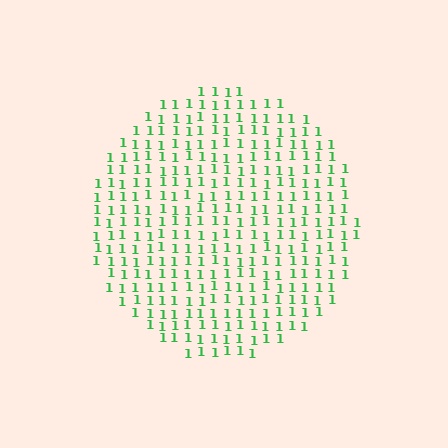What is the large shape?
The large shape is a circle.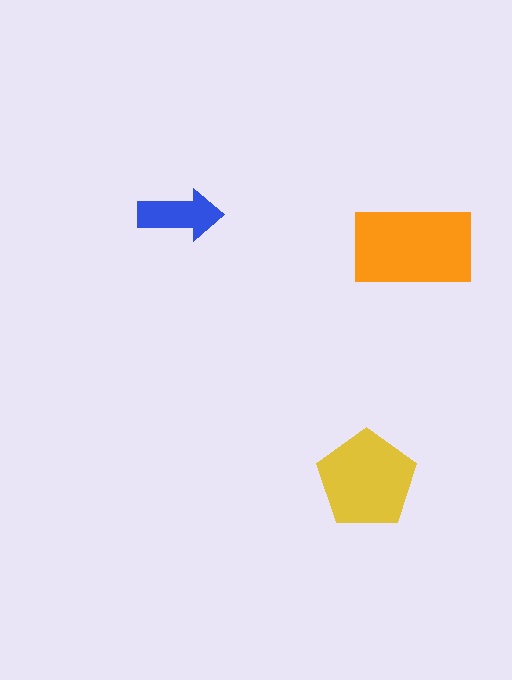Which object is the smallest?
The blue arrow.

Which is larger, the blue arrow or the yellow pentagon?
The yellow pentagon.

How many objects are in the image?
There are 3 objects in the image.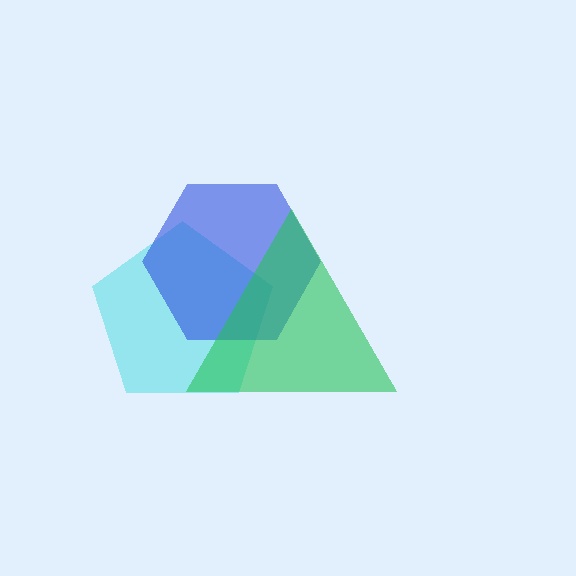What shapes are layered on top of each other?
The layered shapes are: a cyan pentagon, a blue hexagon, a green triangle.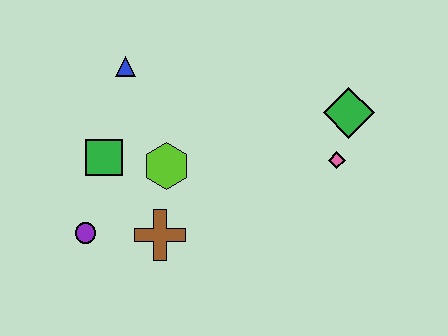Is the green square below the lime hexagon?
No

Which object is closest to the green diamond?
The pink diamond is closest to the green diamond.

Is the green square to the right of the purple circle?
Yes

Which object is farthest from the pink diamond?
The purple circle is farthest from the pink diamond.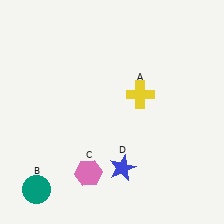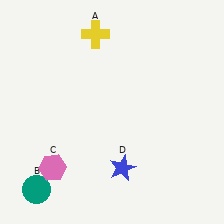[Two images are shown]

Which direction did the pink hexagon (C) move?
The pink hexagon (C) moved left.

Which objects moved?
The objects that moved are: the yellow cross (A), the pink hexagon (C).